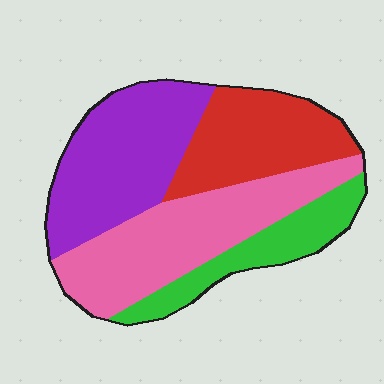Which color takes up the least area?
Green, at roughly 15%.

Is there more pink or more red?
Pink.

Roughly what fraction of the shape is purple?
Purple takes up between a sixth and a third of the shape.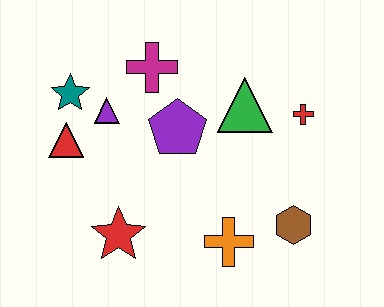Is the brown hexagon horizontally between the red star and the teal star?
No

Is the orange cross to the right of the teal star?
Yes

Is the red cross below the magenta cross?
Yes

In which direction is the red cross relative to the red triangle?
The red cross is to the right of the red triangle.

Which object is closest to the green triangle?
The red cross is closest to the green triangle.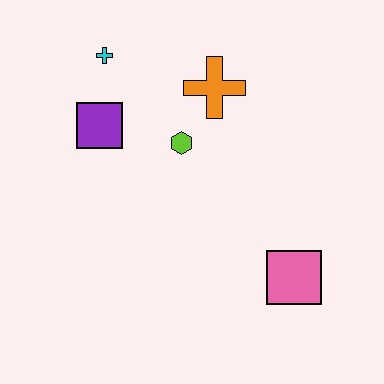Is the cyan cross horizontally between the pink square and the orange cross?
No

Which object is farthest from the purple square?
The pink square is farthest from the purple square.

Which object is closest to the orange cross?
The lime hexagon is closest to the orange cross.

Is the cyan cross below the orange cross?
No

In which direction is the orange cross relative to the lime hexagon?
The orange cross is above the lime hexagon.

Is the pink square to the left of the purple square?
No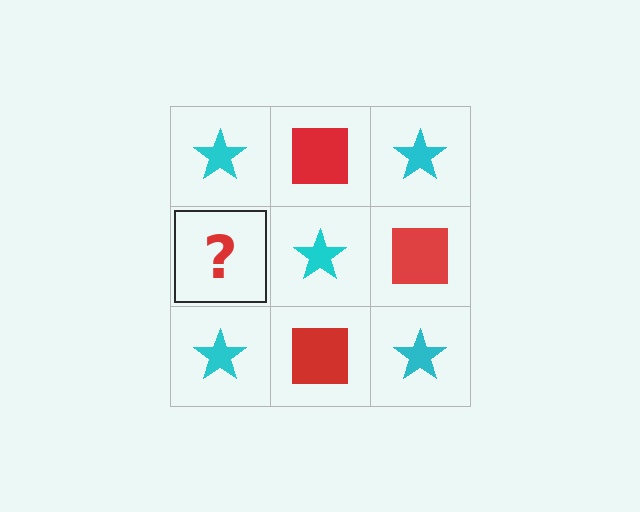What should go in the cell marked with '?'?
The missing cell should contain a red square.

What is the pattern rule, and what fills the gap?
The rule is that it alternates cyan star and red square in a checkerboard pattern. The gap should be filled with a red square.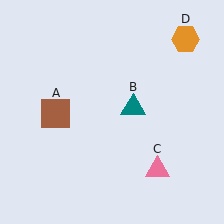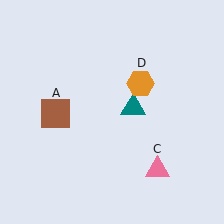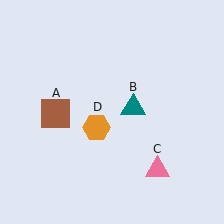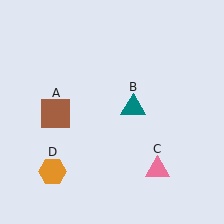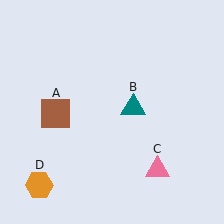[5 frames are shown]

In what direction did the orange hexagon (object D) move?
The orange hexagon (object D) moved down and to the left.